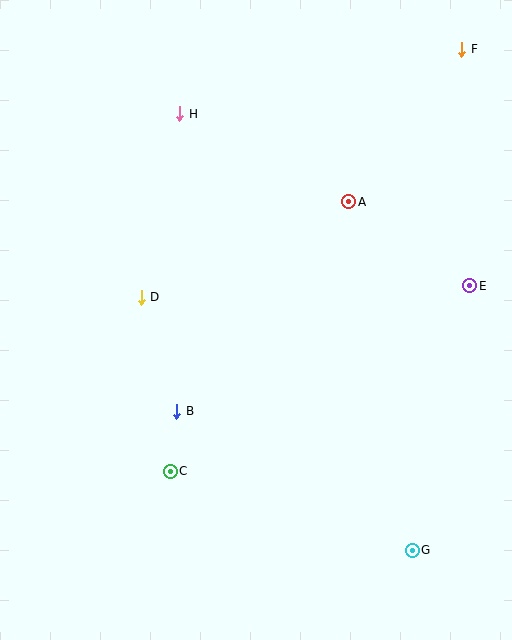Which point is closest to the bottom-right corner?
Point G is closest to the bottom-right corner.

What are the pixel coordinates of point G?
Point G is at (412, 550).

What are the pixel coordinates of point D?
Point D is at (141, 297).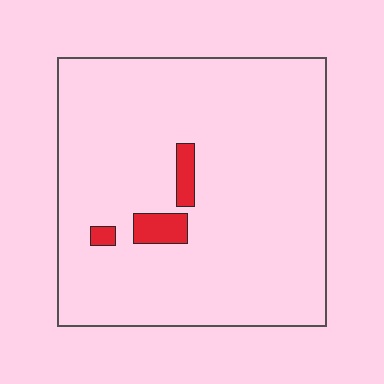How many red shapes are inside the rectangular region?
3.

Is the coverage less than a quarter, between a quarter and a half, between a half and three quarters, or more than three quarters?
Less than a quarter.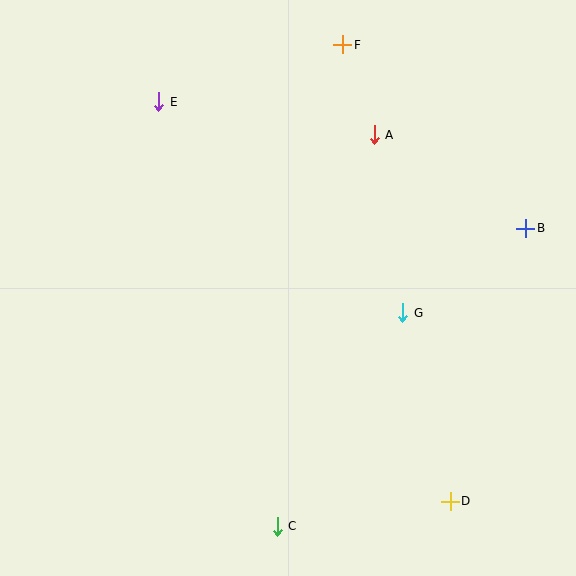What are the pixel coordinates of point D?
Point D is at (450, 501).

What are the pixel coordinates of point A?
Point A is at (374, 135).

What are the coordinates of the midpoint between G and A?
The midpoint between G and A is at (388, 224).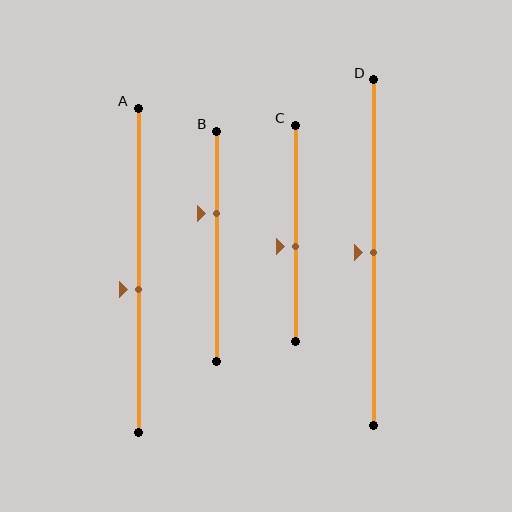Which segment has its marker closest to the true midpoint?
Segment D has its marker closest to the true midpoint.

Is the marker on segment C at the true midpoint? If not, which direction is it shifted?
No, the marker on segment C is shifted downward by about 6% of the segment length.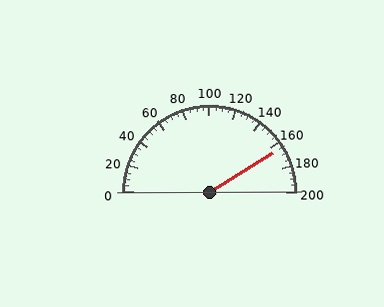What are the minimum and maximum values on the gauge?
The gauge ranges from 0 to 200.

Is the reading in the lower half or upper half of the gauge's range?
The reading is in the upper half of the range (0 to 200).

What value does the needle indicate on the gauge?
The needle indicates approximately 165.